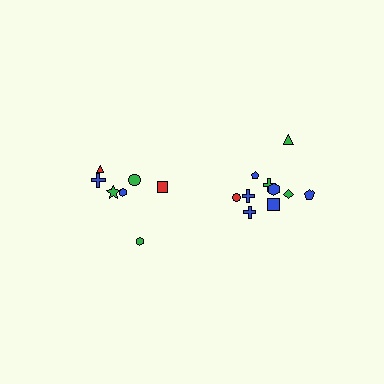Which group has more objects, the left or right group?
The right group.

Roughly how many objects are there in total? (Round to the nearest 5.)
Roughly 15 objects in total.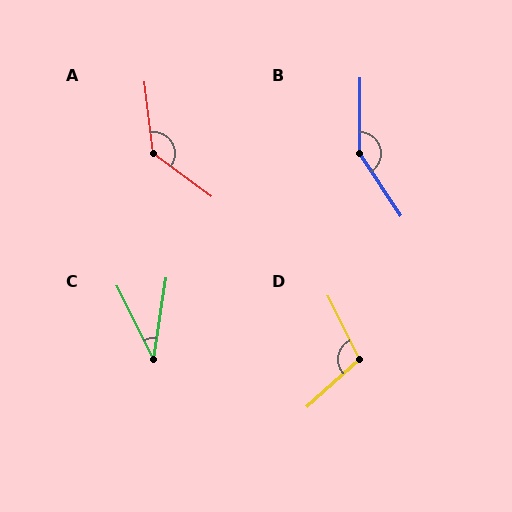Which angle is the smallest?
C, at approximately 35 degrees.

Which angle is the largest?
B, at approximately 146 degrees.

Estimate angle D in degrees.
Approximately 106 degrees.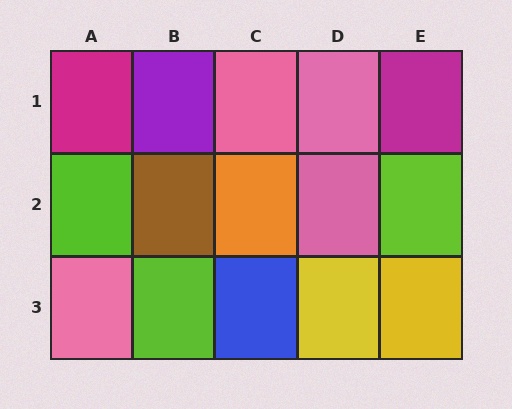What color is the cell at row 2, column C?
Orange.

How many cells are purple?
1 cell is purple.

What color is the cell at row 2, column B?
Brown.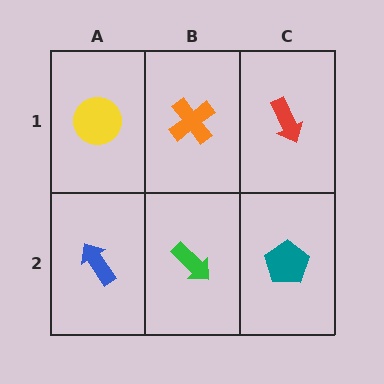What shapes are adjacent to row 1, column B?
A green arrow (row 2, column B), a yellow circle (row 1, column A), a red arrow (row 1, column C).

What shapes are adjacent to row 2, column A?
A yellow circle (row 1, column A), a green arrow (row 2, column B).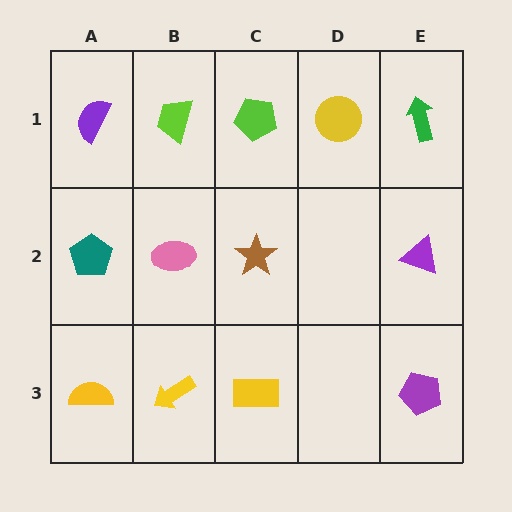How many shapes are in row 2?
4 shapes.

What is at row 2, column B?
A pink ellipse.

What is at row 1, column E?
A green arrow.